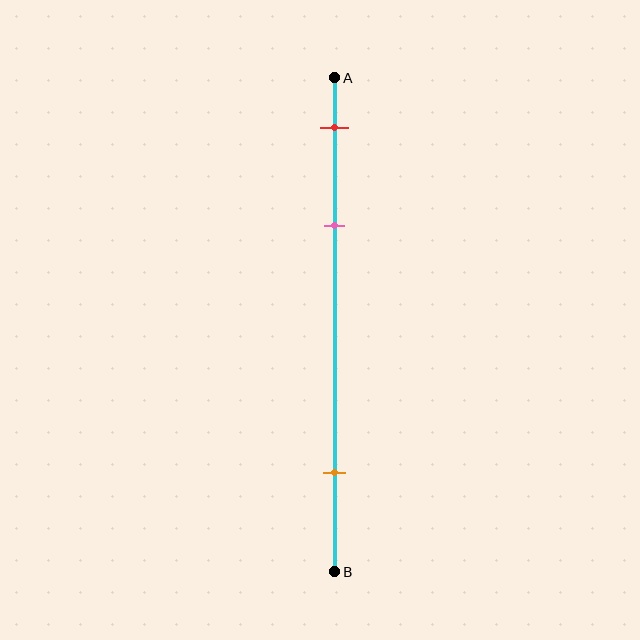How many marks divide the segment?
There are 3 marks dividing the segment.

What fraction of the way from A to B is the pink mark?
The pink mark is approximately 30% (0.3) of the way from A to B.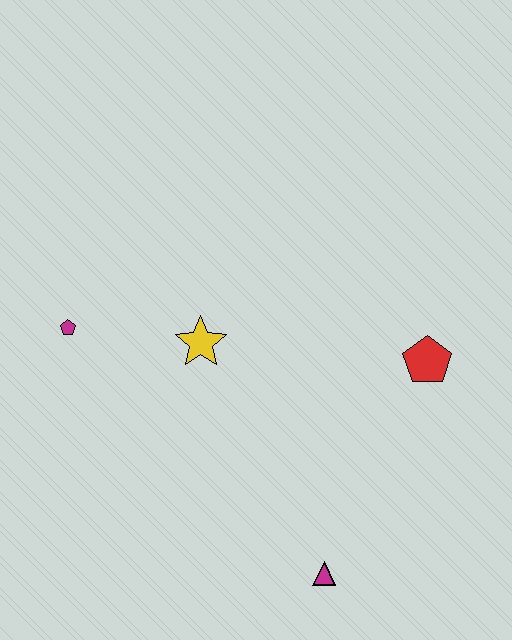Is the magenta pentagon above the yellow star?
Yes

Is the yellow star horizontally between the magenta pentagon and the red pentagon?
Yes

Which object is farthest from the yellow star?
The magenta triangle is farthest from the yellow star.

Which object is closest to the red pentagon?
The yellow star is closest to the red pentagon.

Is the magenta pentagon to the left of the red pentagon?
Yes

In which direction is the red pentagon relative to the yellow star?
The red pentagon is to the right of the yellow star.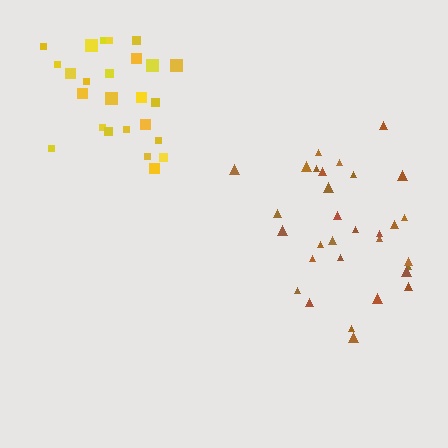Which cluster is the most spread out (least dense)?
Brown.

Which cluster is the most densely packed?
Yellow.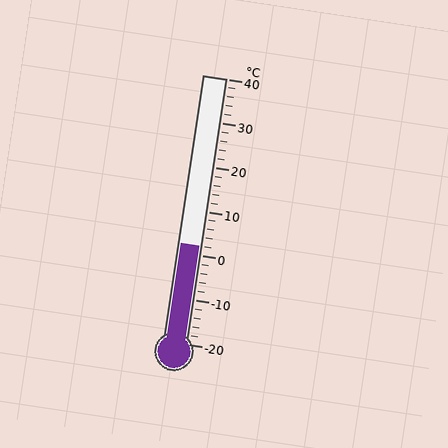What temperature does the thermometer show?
The thermometer shows approximately 2°C.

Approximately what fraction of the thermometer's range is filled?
The thermometer is filled to approximately 35% of its range.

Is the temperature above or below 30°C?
The temperature is below 30°C.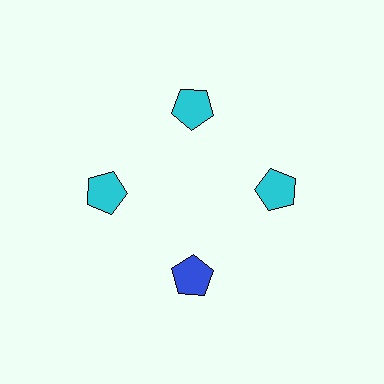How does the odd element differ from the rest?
It has a different color: blue instead of cyan.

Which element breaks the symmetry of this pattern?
The blue pentagon at roughly the 6 o'clock position breaks the symmetry. All other shapes are cyan pentagons.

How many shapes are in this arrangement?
There are 4 shapes arranged in a ring pattern.